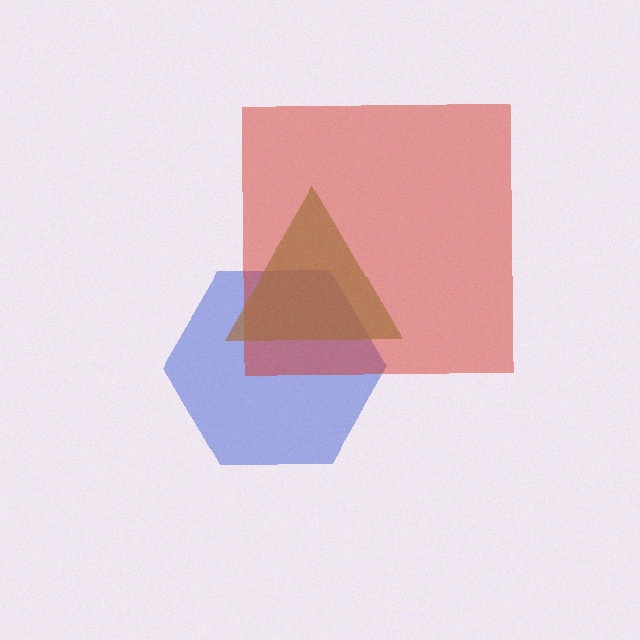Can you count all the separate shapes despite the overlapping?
Yes, there are 3 separate shapes.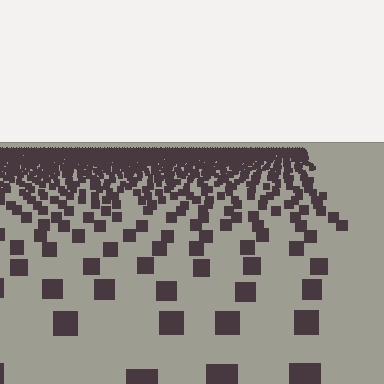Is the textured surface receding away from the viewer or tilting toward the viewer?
The surface is receding away from the viewer. Texture elements get smaller and denser toward the top.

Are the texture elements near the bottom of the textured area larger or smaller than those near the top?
Larger. Near the bottom, elements are closer to the viewer and appear at a bigger on-screen size.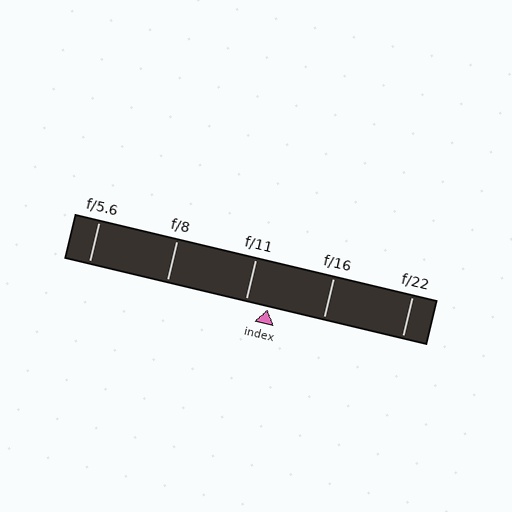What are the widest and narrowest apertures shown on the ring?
The widest aperture shown is f/5.6 and the narrowest is f/22.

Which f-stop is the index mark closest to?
The index mark is closest to f/11.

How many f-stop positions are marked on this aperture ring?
There are 5 f-stop positions marked.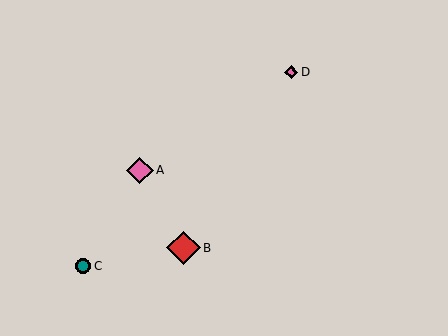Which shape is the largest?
The red diamond (labeled B) is the largest.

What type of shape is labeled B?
Shape B is a red diamond.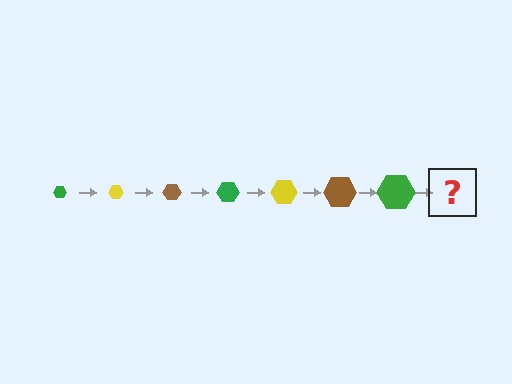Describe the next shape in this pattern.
It should be a yellow hexagon, larger than the previous one.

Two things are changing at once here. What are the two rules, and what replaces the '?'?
The two rules are that the hexagon grows larger each step and the color cycles through green, yellow, and brown. The '?' should be a yellow hexagon, larger than the previous one.